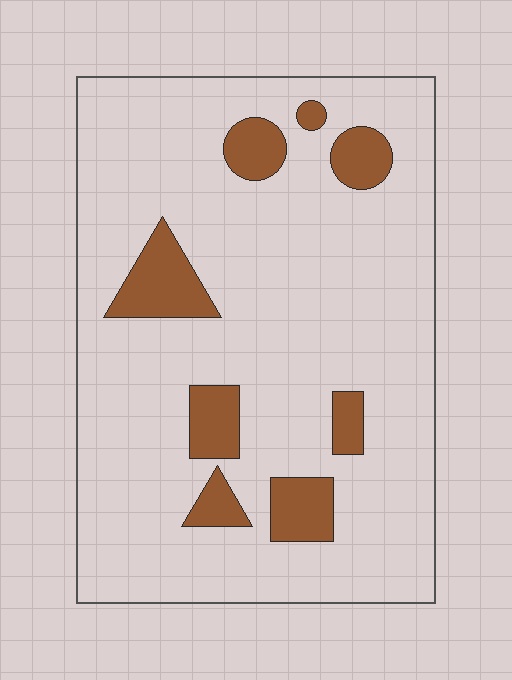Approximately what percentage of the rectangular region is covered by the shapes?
Approximately 15%.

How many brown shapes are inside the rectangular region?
8.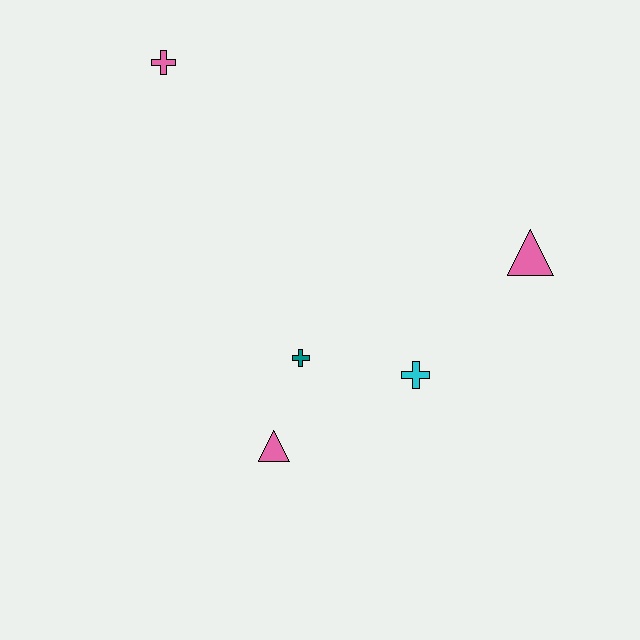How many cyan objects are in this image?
There is 1 cyan object.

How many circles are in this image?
There are no circles.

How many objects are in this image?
There are 5 objects.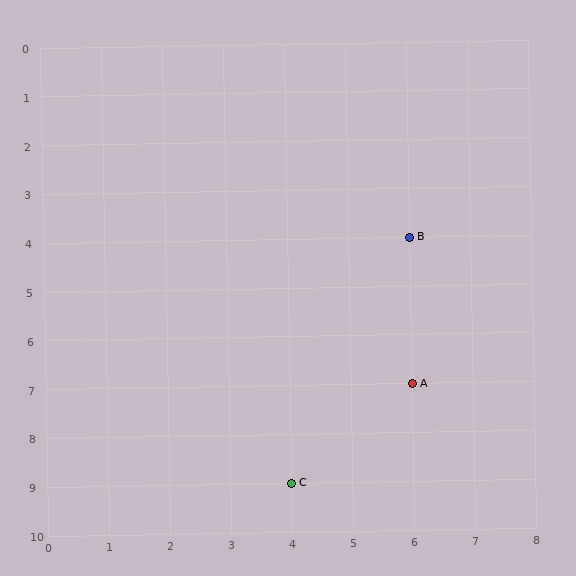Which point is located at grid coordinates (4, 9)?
Point C is at (4, 9).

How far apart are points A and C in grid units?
Points A and C are 2 columns and 2 rows apart (about 2.8 grid units diagonally).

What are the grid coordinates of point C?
Point C is at grid coordinates (4, 9).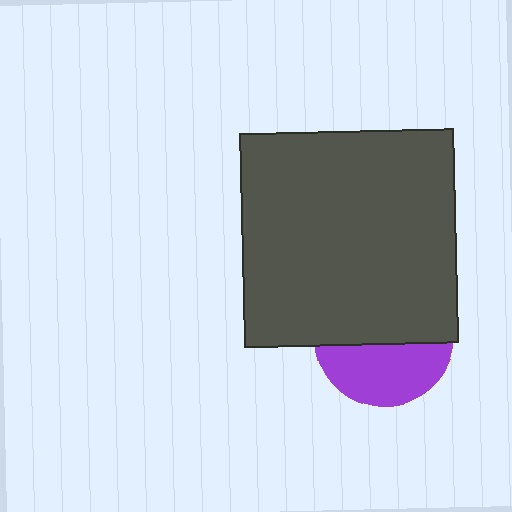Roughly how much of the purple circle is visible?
A small part of it is visible (roughly 43%).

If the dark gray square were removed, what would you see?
You would see the complete purple circle.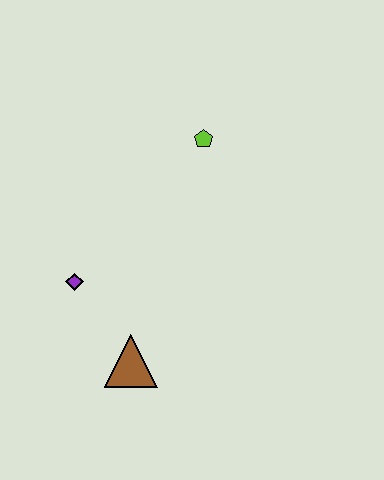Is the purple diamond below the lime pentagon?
Yes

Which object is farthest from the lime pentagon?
The brown triangle is farthest from the lime pentagon.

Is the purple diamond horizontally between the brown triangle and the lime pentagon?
No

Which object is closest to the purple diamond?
The brown triangle is closest to the purple diamond.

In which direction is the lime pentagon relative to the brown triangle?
The lime pentagon is above the brown triangle.